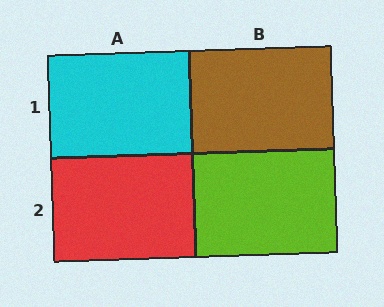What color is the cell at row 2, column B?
Lime.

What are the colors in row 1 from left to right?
Cyan, brown.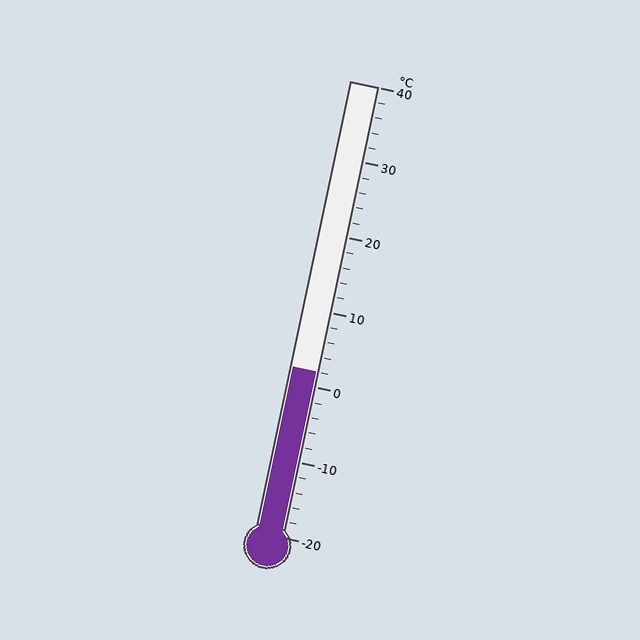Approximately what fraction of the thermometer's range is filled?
The thermometer is filled to approximately 35% of its range.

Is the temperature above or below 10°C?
The temperature is below 10°C.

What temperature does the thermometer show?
The thermometer shows approximately 2°C.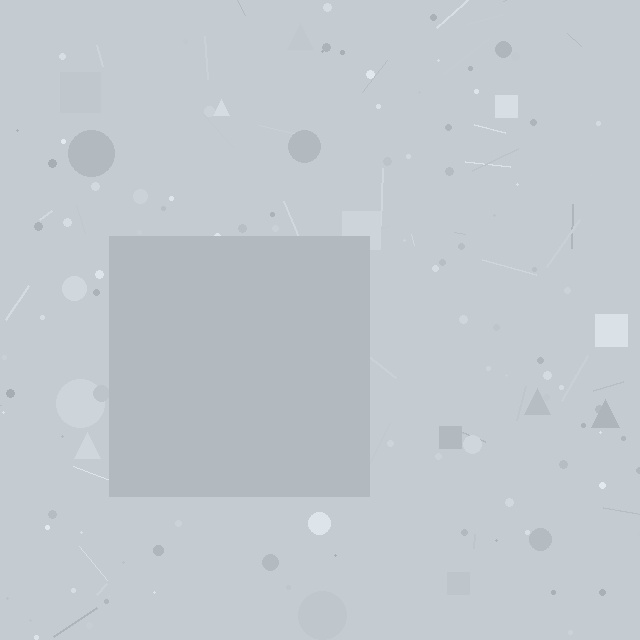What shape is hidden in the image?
A square is hidden in the image.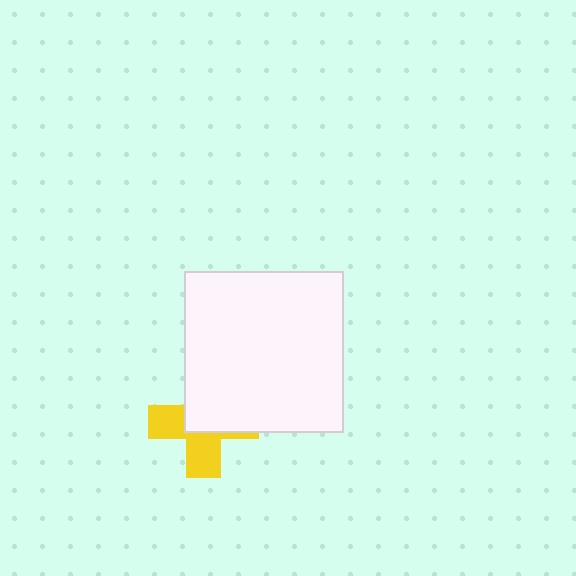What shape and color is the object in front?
The object in front is a white rectangle.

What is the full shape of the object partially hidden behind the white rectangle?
The partially hidden object is a yellow cross.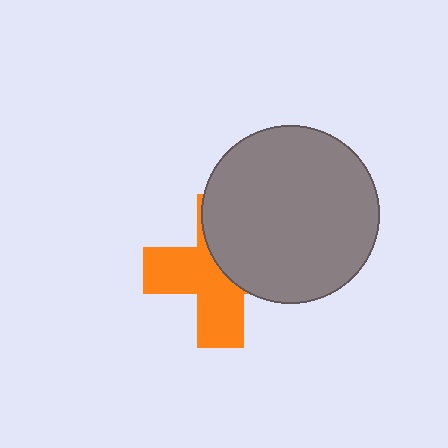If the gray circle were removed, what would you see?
You would see the complete orange cross.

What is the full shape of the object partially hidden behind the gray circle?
The partially hidden object is an orange cross.